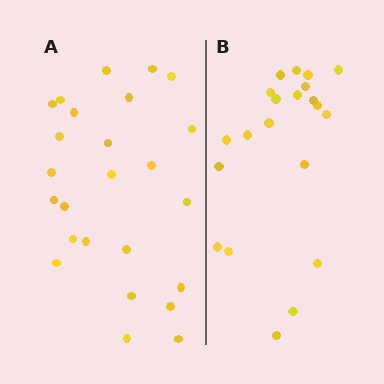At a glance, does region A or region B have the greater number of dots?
Region A (the left region) has more dots.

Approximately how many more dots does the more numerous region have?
Region A has about 4 more dots than region B.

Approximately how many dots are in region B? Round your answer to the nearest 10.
About 20 dots. (The exact count is 21, which rounds to 20.)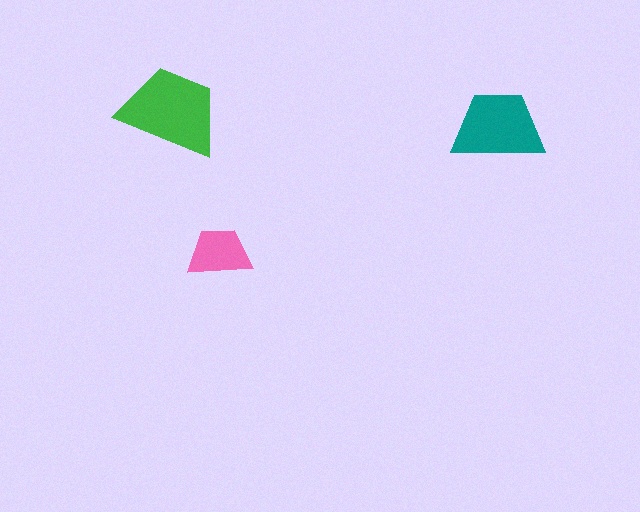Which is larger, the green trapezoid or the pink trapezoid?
The green one.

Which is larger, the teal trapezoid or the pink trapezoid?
The teal one.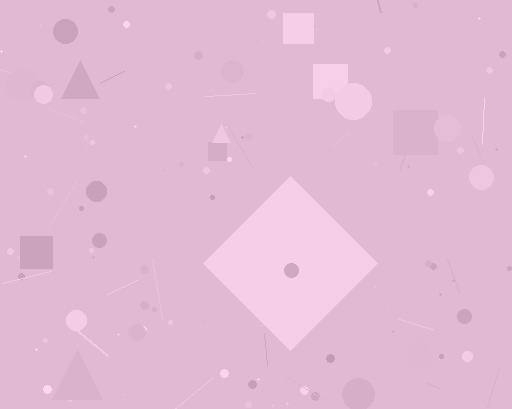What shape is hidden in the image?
A diamond is hidden in the image.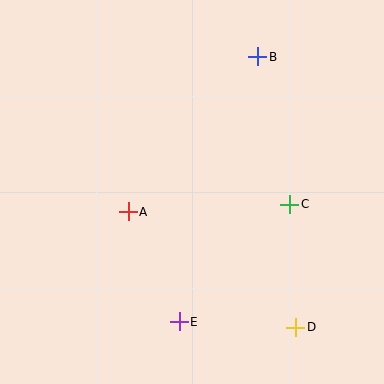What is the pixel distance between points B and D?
The distance between B and D is 273 pixels.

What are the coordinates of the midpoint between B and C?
The midpoint between B and C is at (274, 131).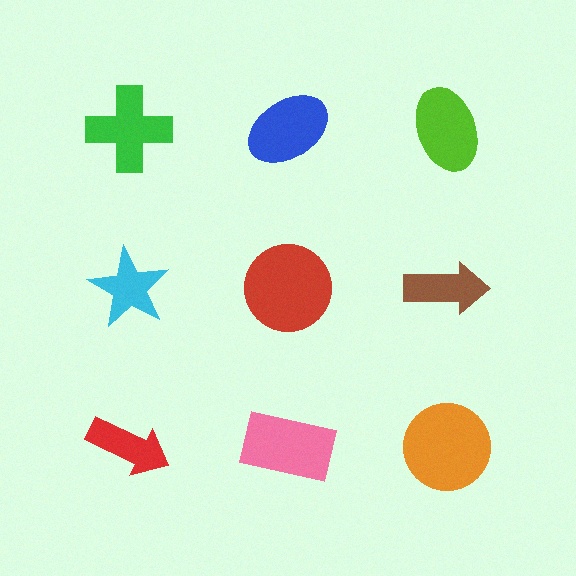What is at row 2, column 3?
A brown arrow.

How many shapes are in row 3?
3 shapes.